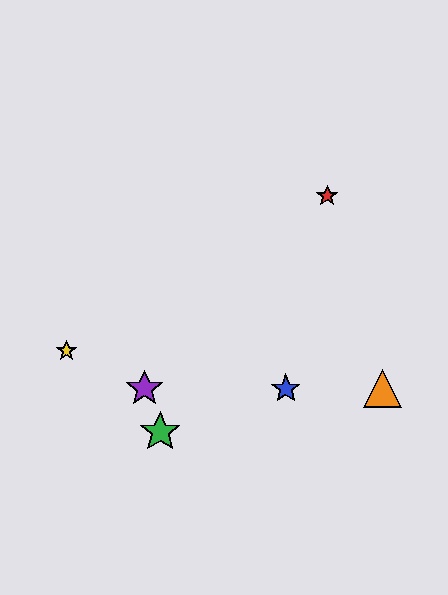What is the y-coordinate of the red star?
The red star is at y≈196.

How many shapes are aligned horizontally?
3 shapes (the blue star, the purple star, the orange triangle) are aligned horizontally.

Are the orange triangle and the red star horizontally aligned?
No, the orange triangle is at y≈389 and the red star is at y≈196.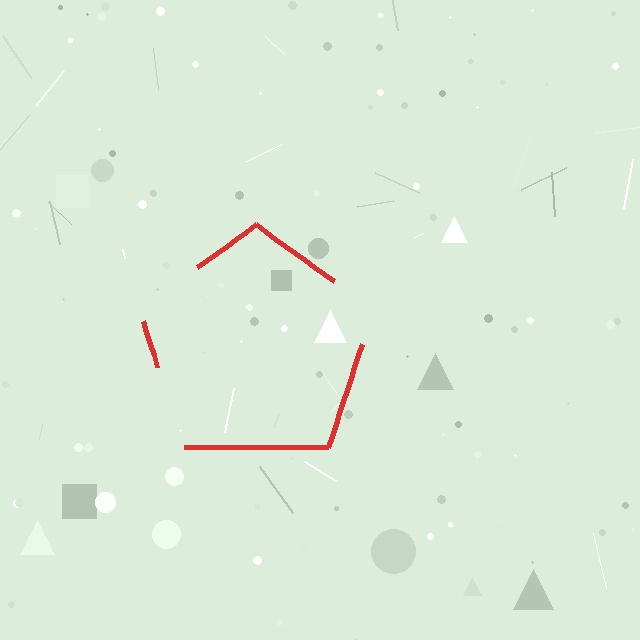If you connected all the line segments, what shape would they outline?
They would outline a pentagon.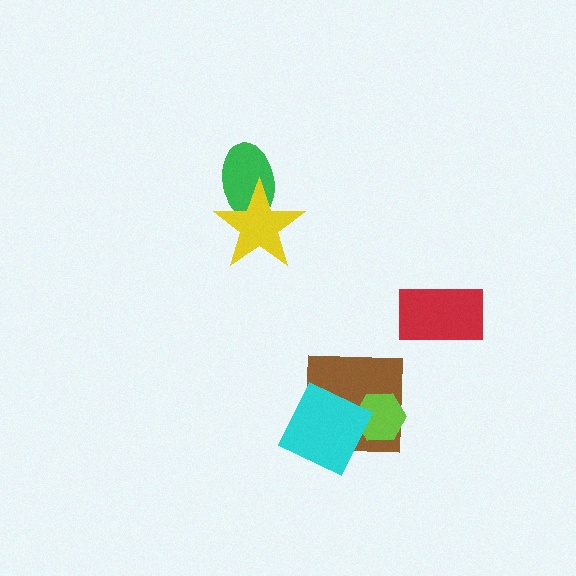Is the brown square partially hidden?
Yes, it is partially covered by another shape.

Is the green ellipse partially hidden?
Yes, it is partially covered by another shape.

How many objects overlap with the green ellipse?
1 object overlaps with the green ellipse.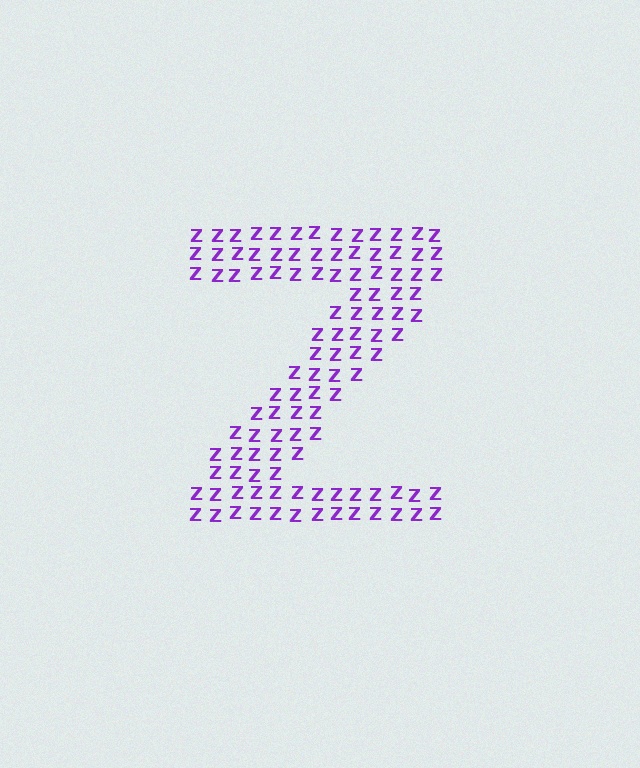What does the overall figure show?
The overall figure shows the letter Z.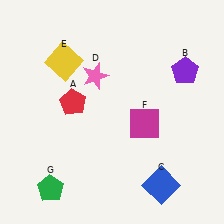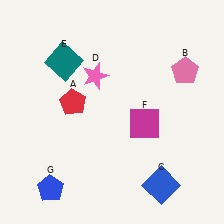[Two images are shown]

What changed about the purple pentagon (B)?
In Image 1, B is purple. In Image 2, it changed to pink.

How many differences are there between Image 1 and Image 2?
There are 3 differences between the two images.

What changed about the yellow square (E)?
In Image 1, E is yellow. In Image 2, it changed to teal.